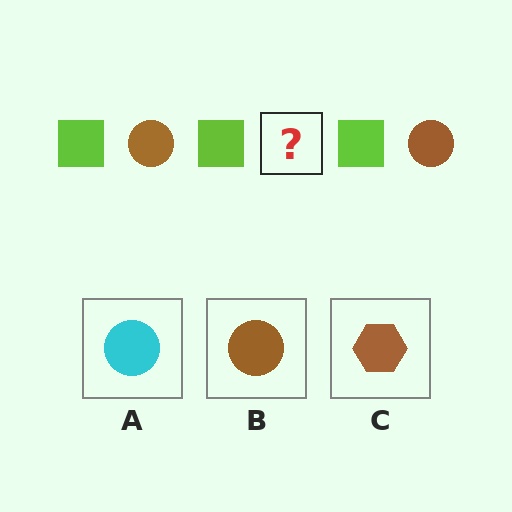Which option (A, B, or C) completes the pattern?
B.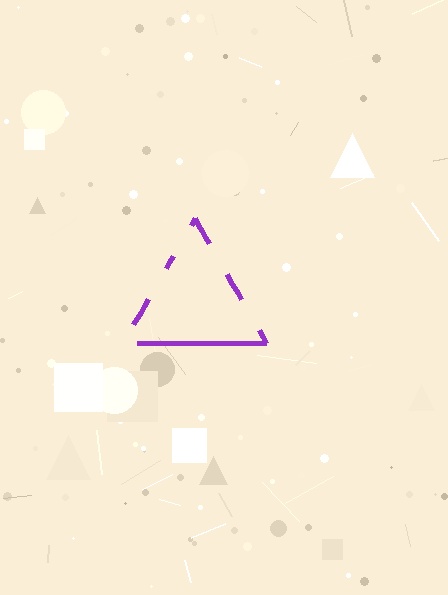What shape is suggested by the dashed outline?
The dashed outline suggests a triangle.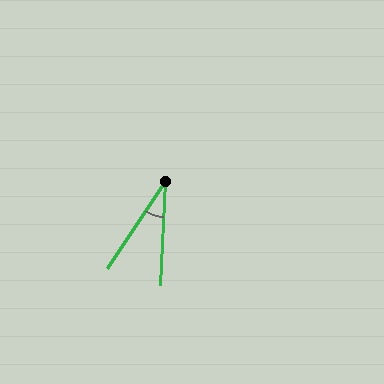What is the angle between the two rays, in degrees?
Approximately 31 degrees.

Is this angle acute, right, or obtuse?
It is acute.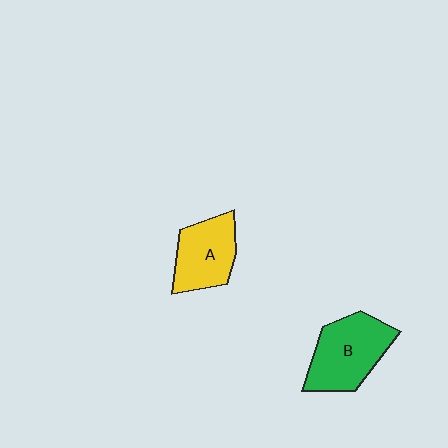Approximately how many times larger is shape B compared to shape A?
Approximately 1.2 times.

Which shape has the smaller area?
Shape A (yellow).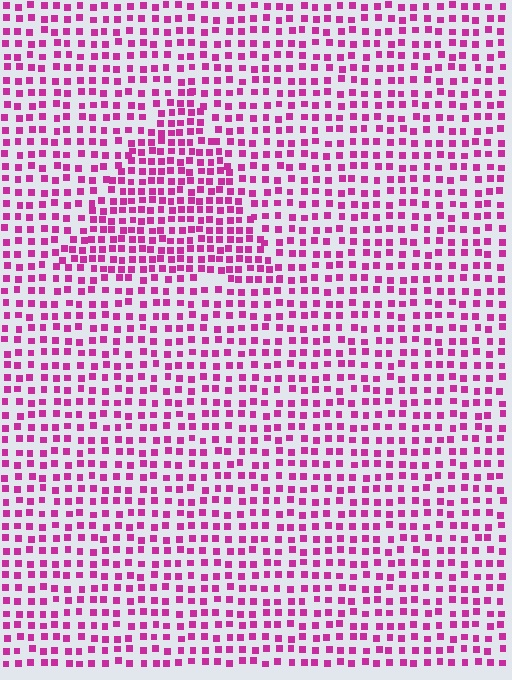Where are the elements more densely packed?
The elements are more densely packed inside the triangle boundary.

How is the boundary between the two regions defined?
The boundary is defined by a change in element density (approximately 1.6x ratio). All elements are the same color, size, and shape.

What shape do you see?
I see a triangle.